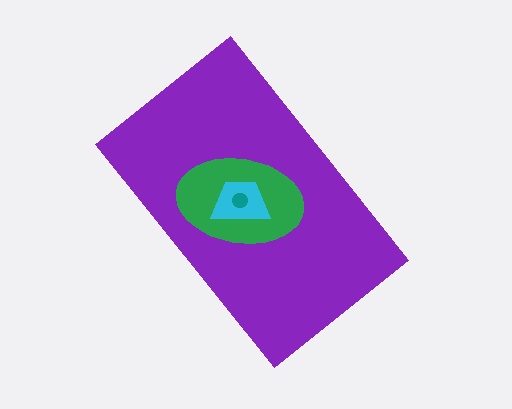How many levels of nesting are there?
4.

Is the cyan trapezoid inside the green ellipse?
Yes.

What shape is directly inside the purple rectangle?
The green ellipse.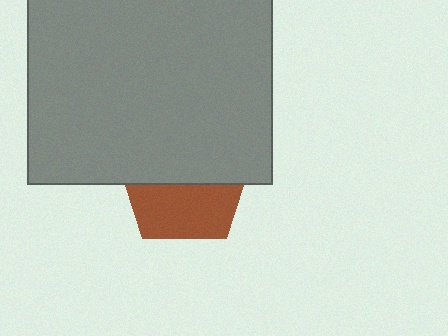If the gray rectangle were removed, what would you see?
You would see the complete brown pentagon.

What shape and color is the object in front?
The object in front is a gray rectangle.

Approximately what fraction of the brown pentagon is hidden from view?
Roughly 56% of the brown pentagon is hidden behind the gray rectangle.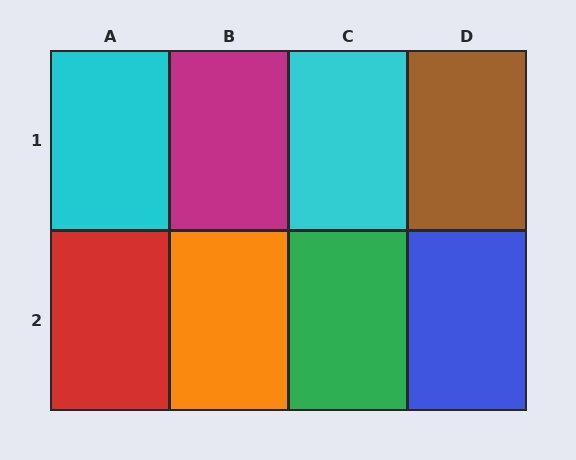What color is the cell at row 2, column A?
Red.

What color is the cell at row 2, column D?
Blue.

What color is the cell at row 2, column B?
Orange.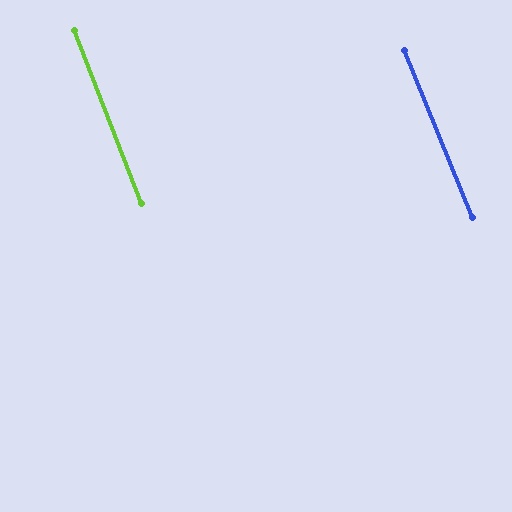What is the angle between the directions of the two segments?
Approximately 1 degree.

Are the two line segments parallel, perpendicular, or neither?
Parallel — their directions differ by only 1.1°.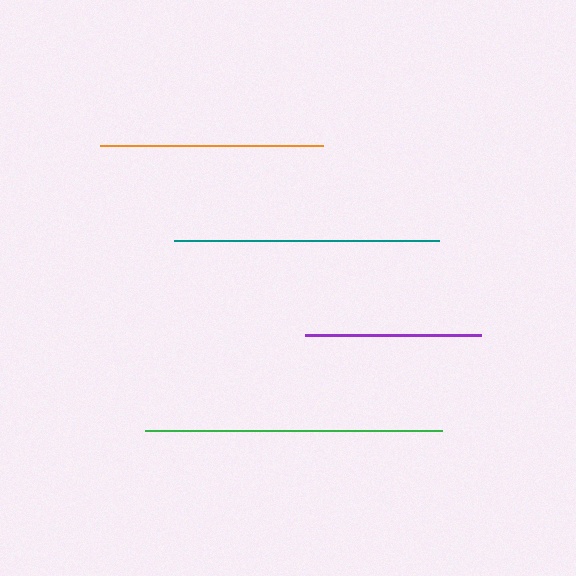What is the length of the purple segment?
The purple segment is approximately 176 pixels long.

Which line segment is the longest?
The green line is the longest at approximately 296 pixels.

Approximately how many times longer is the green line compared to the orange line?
The green line is approximately 1.3 times the length of the orange line.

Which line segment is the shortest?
The purple line is the shortest at approximately 176 pixels.